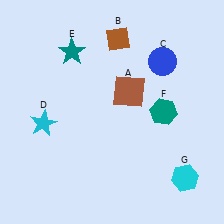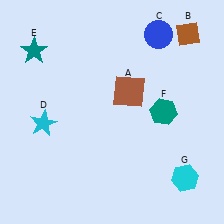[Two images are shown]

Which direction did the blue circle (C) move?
The blue circle (C) moved up.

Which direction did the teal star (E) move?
The teal star (E) moved left.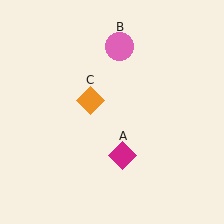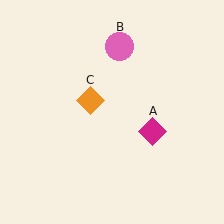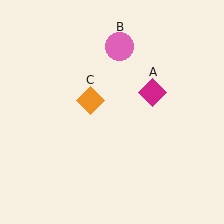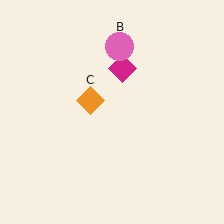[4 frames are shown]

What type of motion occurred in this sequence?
The magenta diamond (object A) rotated counterclockwise around the center of the scene.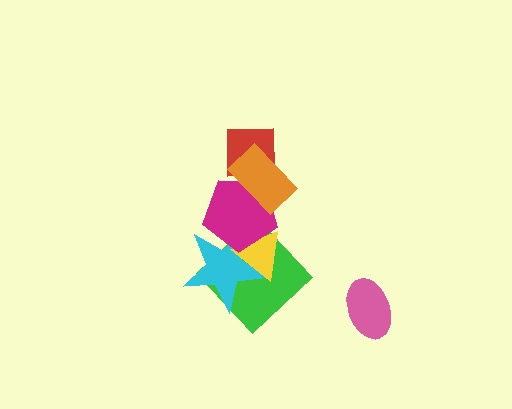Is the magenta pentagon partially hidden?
Yes, it is partially covered by another shape.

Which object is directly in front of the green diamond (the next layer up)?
The cyan star is directly in front of the green diamond.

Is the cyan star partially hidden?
Yes, it is partially covered by another shape.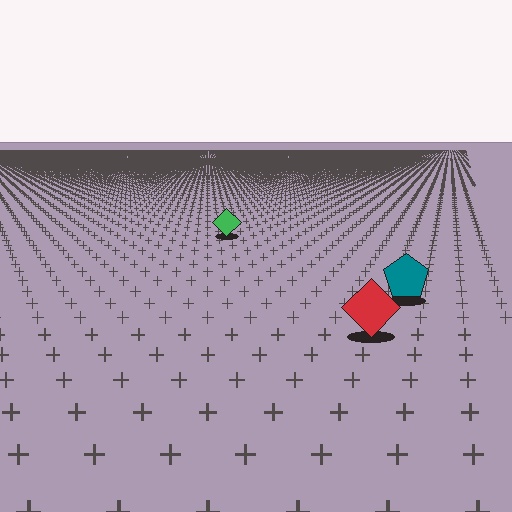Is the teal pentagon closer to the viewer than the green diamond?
Yes. The teal pentagon is closer — you can tell from the texture gradient: the ground texture is coarser near it.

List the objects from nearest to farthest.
From nearest to farthest: the red diamond, the teal pentagon, the green diamond.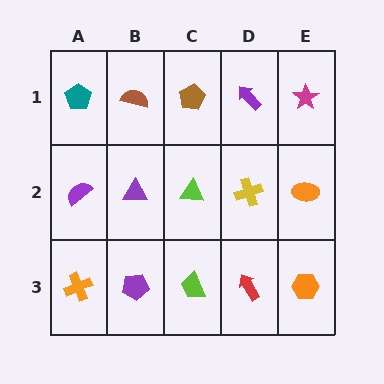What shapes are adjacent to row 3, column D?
A yellow cross (row 2, column D), a lime trapezoid (row 3, column C), an orange hexagon (row 3, column E).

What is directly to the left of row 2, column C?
A purple triangle.